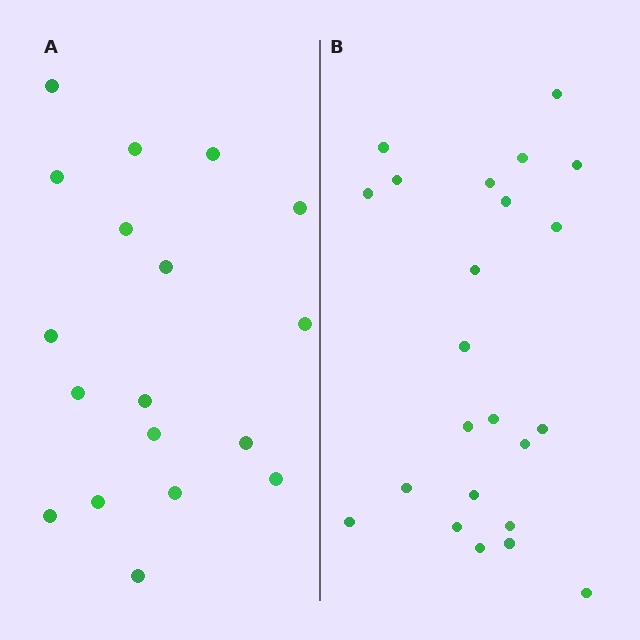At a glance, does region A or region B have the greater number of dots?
Region B (the right region) has more dots.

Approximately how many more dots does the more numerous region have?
Region B has about 5 more dots than region A.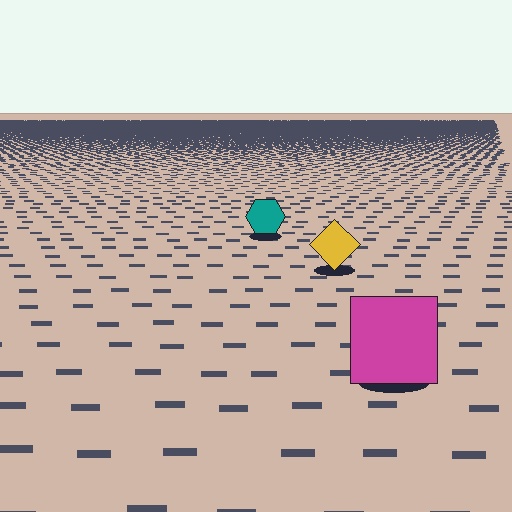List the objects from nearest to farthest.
From nearest to farthest: the magenta square, the yellow diamond, the teal hexagon.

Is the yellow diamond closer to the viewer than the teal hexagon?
Yes. The yellow diamond is closer — you can tell from the texture gradient: the ground texture is coarser near it.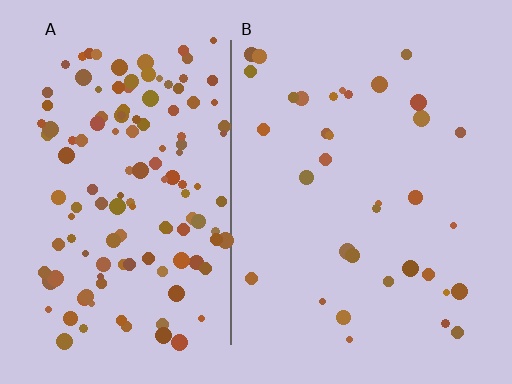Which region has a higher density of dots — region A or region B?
A (the left).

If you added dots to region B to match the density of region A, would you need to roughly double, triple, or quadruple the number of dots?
Approximately quadruple.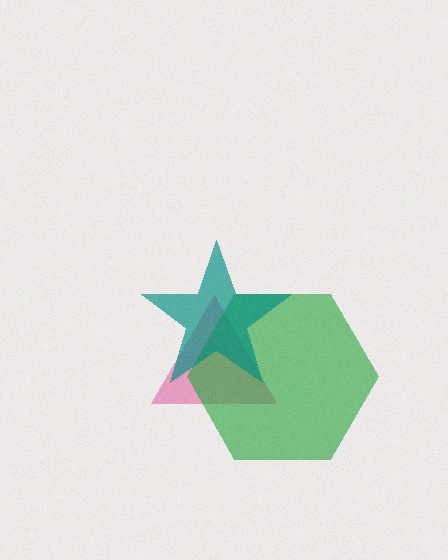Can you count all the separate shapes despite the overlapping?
Yes, there are 3 separate shapes.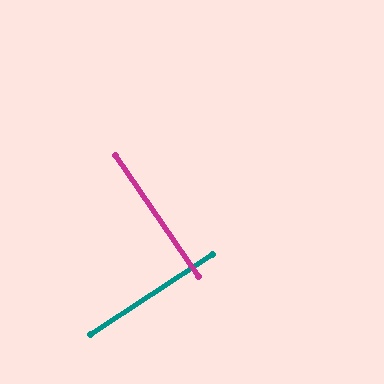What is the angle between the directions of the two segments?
Approximately 89 degrees.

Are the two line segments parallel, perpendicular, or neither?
Perpendicular — they meet at approximately 89°.